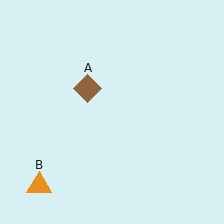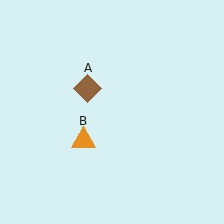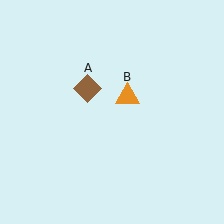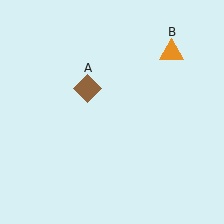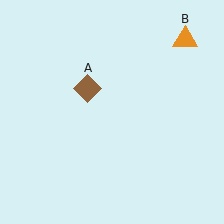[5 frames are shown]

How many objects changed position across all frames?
1 object changed position: orange triangle (object B).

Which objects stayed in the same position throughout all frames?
Brown diamond (object A) remained stationary.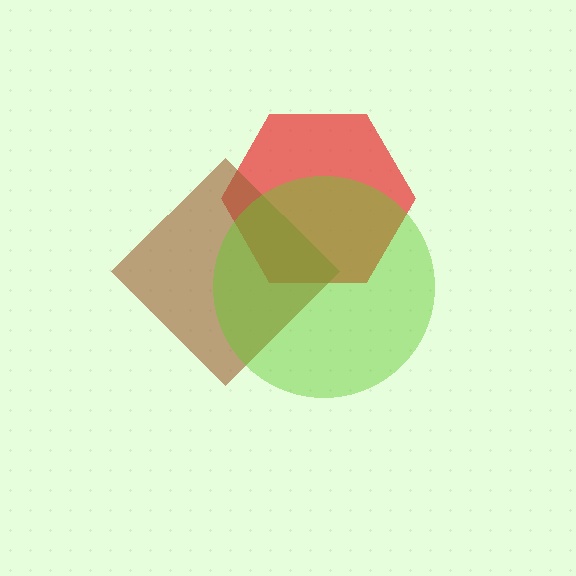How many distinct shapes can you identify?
There are 3 distinct shapes: a red hexagon, a brown diamond, a lime circle.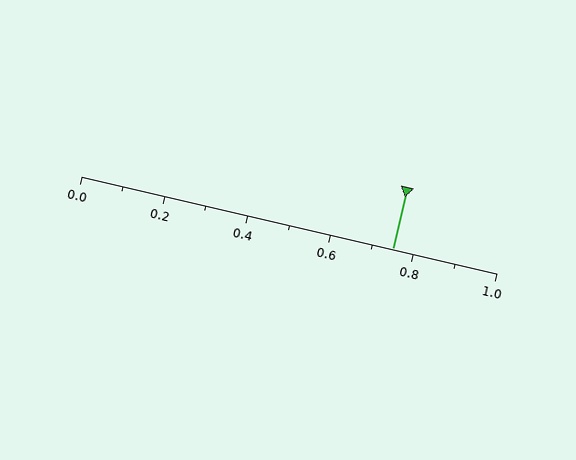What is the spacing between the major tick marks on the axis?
The major ticks are spaced 0.2 apart.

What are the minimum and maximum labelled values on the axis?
The axis runs from 0.0 to 1.0.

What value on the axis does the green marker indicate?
The marker indicates approximately 0.75.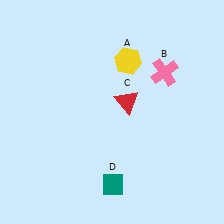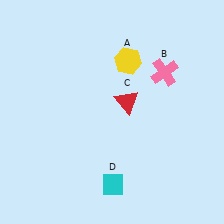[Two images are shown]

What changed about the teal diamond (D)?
In Image 1, D is teal. In Image 2, it changed to cyan.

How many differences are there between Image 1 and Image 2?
There is 1 difference between the two images.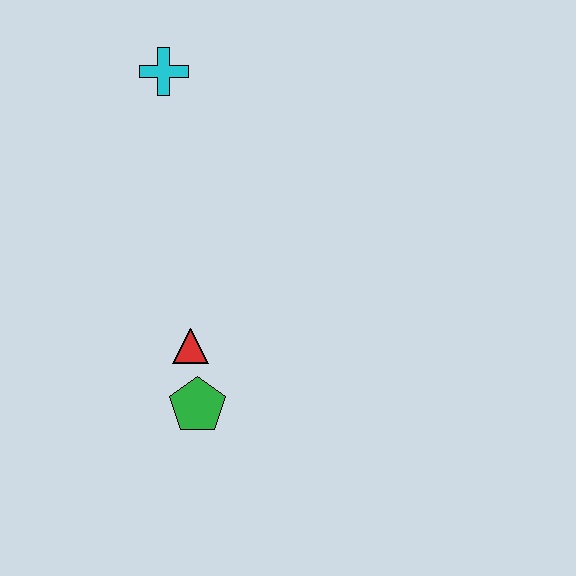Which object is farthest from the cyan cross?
The green pentagon is farthest from the cyan cross.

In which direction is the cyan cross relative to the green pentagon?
The cyan cross is above the green pentagon.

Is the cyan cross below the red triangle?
No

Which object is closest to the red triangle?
The green pentagon is closest to the red triangle.